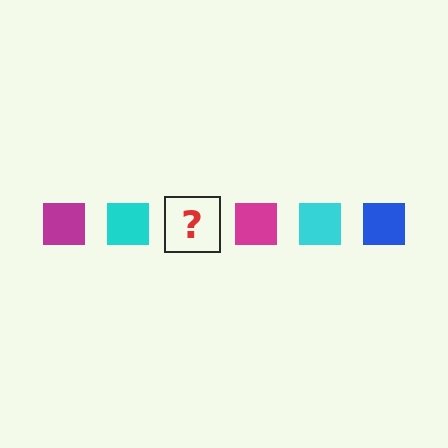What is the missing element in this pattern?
The missing element is a blue square.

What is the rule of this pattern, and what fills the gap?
The rule is that the pattern cycles through magenta, cyan, blue squares. The gap should be filled with a blue square.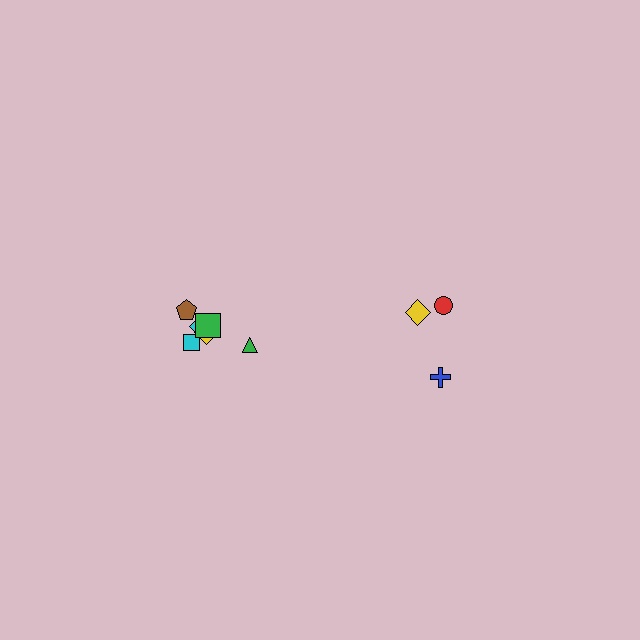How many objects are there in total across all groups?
There are 9 objects.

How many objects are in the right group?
There are 3 objects.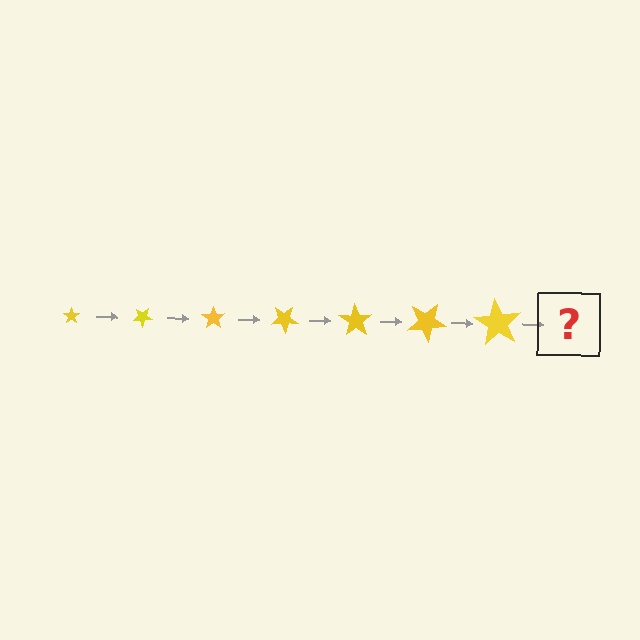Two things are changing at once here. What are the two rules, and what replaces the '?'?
The two rules are that the star grows larger each step and it rotates 35 degrees each step. The '?' should be a star, larger than the previous one and rotated 245 degrees from the start.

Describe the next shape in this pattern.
It should be a star, larger than the previous one and rotated 245 degrees from the start.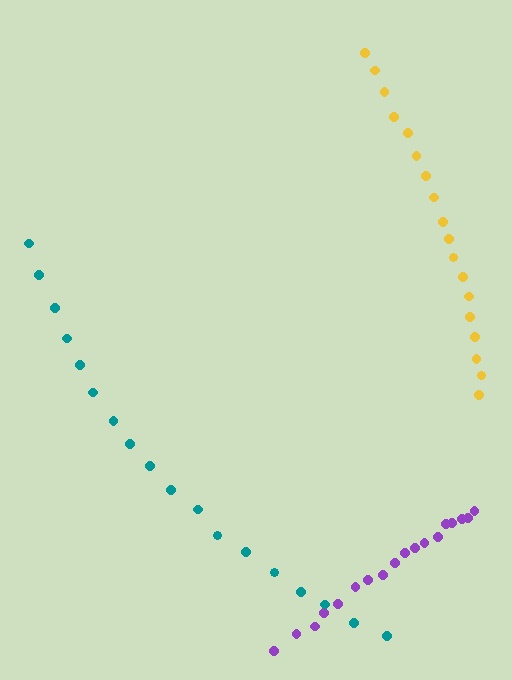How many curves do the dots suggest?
There are 3 distinct paths.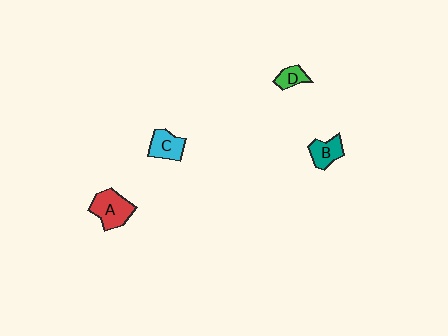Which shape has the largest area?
Shape A (red).